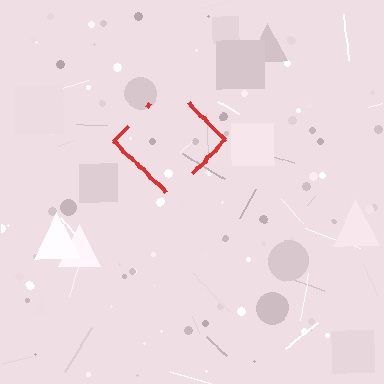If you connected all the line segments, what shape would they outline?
They would outline a diamond.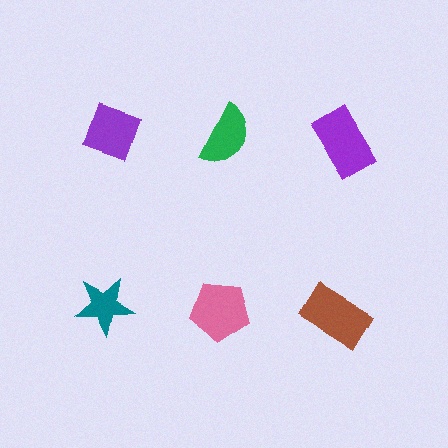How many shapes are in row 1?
3 shapes.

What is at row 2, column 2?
A pink pentagon.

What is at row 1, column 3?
A purple rectangle.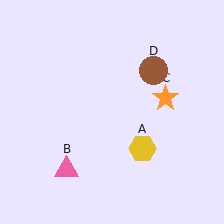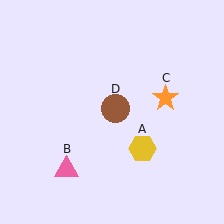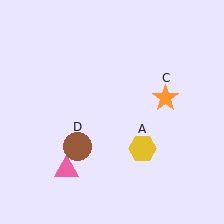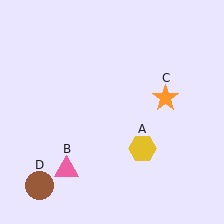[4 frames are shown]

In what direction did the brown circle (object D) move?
The brown circle (object D) moved down and to the left.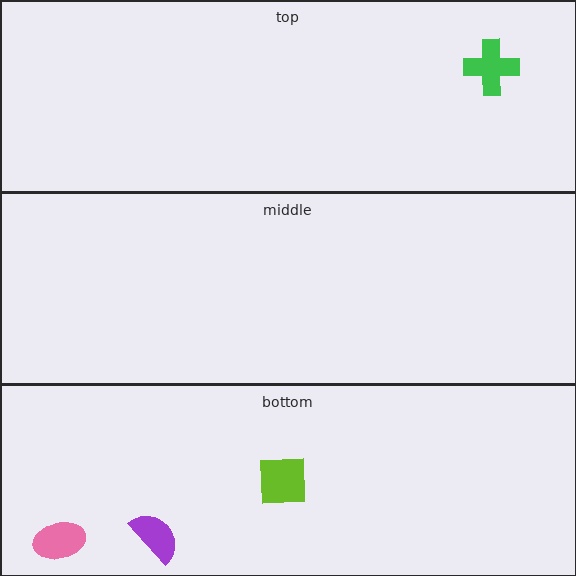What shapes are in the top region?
The green cross.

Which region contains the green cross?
The top region.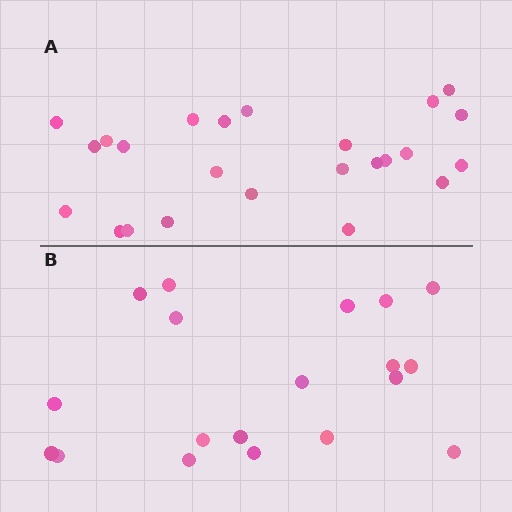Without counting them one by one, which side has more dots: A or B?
Region A (the top region) has more dots.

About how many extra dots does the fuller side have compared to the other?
Region A has about 5 more dots than region B.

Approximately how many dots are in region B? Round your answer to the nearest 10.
About 20 dots. (The exact count is 19, which rounds to 20.)